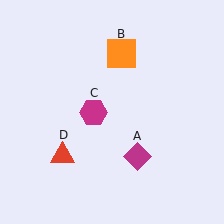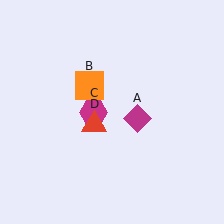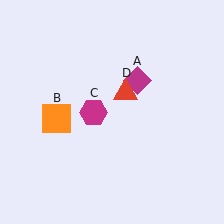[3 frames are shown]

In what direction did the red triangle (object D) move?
The red triangle (object D) moved up and to the right.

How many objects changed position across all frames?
3 objects changed position: magenta diamond (object A), orange square (object B), red triangle (object D).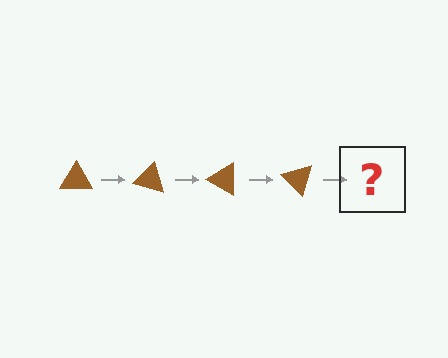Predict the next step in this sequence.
The next step is a brown triangle rotated 60 degrees.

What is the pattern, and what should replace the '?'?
The pattern is that the triangle rotates 15 degrees each step. The '?' should be a brown triangle rotated 60 degrees.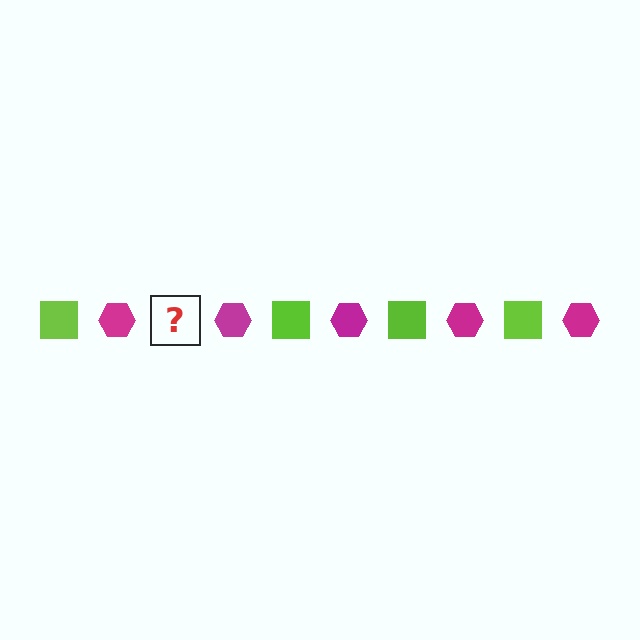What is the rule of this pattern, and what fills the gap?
The rule is that the pattern alternates between lime square and magenta hexagon. The gap should be filled with a lime square.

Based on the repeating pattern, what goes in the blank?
The blank should be a lime square.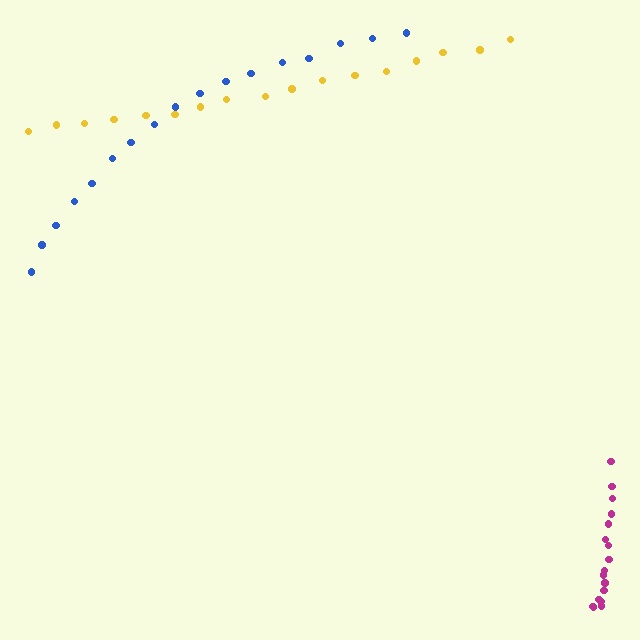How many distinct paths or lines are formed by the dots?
There are 3 distinct paths.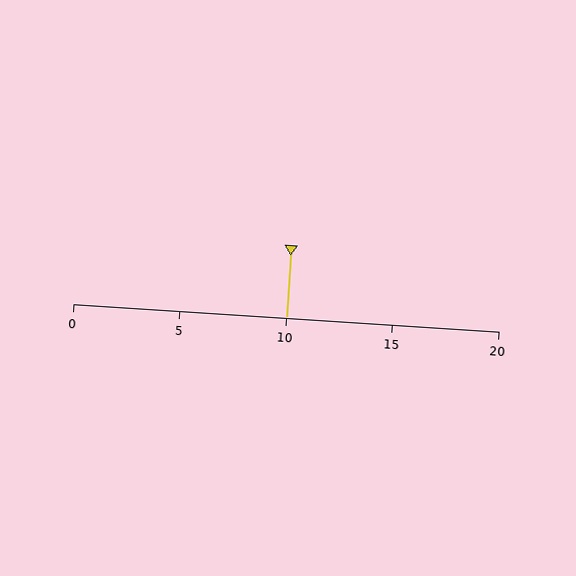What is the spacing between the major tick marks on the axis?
The major ticks are spaced 5 apart.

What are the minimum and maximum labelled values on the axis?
The axis runs from 0 to 20.